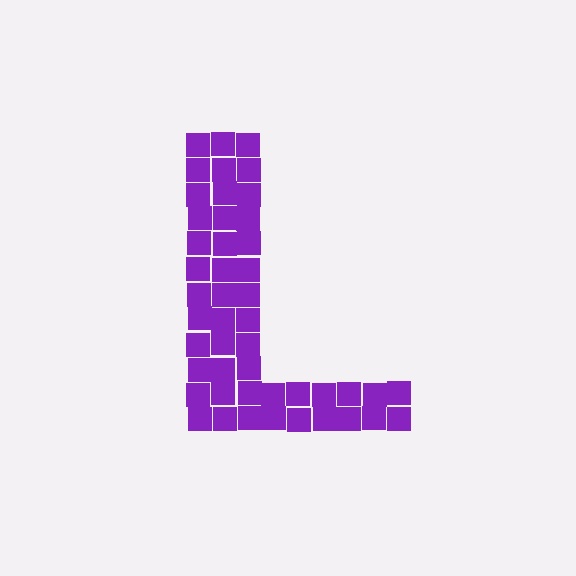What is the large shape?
The large shape is the letter L.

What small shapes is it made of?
It is made of small squares.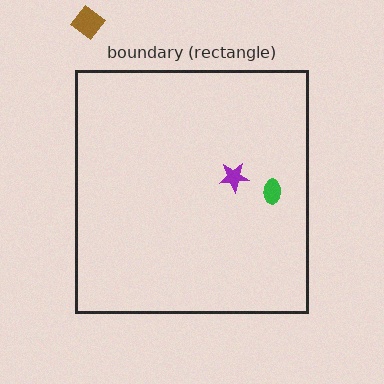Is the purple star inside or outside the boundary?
Inside.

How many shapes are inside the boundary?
2 inside, 1 outside.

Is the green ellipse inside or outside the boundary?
Inside.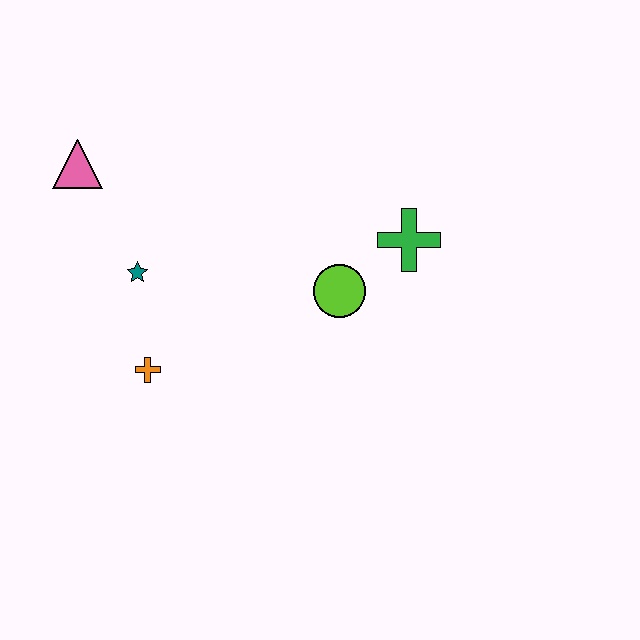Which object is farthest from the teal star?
The green cross is farthest from the teal star.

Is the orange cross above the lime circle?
No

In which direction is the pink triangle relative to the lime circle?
The pink triangle is to the left of the lime circle.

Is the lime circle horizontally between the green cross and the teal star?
Yes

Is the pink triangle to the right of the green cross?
No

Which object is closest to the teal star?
The orange cross is closest to the teal star.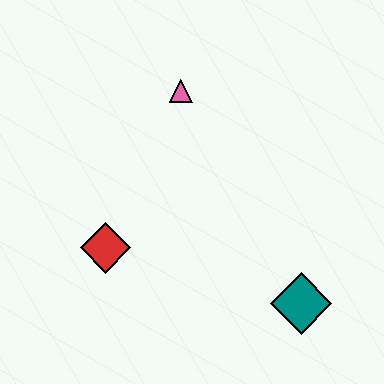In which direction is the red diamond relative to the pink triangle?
The red diamond is below the pink triangle.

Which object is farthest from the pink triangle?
The teal diamond is farthest from the pink triangle.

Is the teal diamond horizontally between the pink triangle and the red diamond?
No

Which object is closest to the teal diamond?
The red diamond is closest to the teal diamond.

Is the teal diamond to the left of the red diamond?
No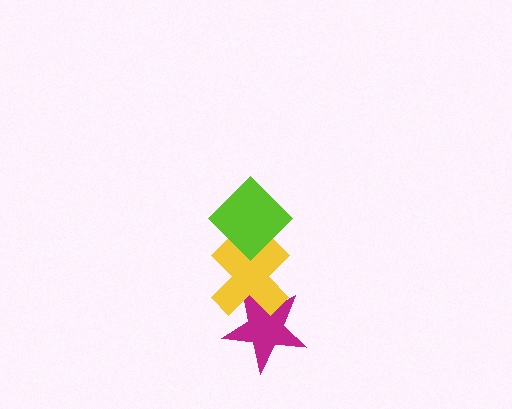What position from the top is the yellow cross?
The yellow cross is 2nd from the top.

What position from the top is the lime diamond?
The lime diamond is 1st from the top.